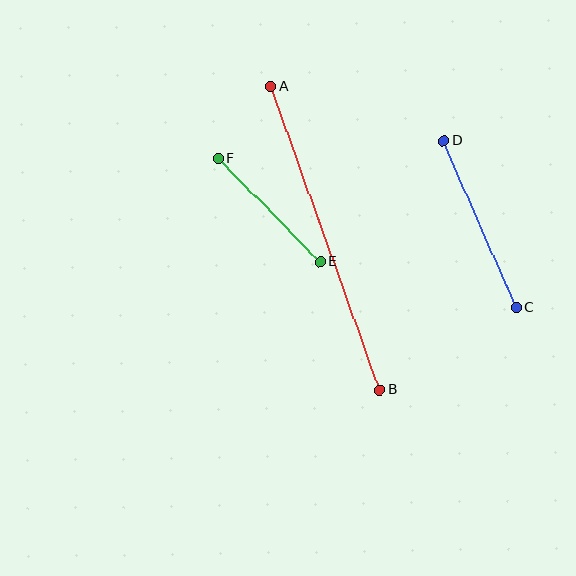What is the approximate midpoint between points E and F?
The midpoint is at approximately (269, 210) pixels.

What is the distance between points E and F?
The distance is approximately 145 pixels.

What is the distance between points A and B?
The distance is approximately 322 pixels.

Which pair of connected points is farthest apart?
Points A and B are farthest apart.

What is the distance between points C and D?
The distance is approximately 182 pixels.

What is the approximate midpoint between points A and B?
The midpoint is at approximately (325, 238) pixels.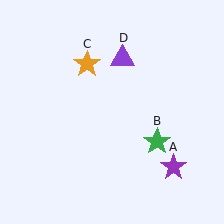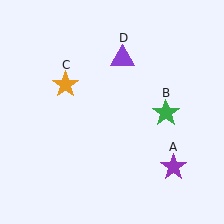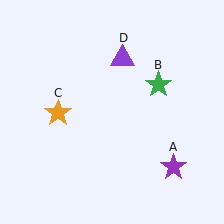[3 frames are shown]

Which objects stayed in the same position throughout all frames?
Purple star (object A) and purple triangle (object D) remained stationary.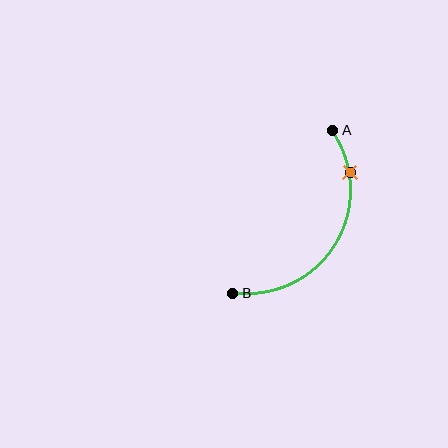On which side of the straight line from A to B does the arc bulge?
The arc bulges to the right of the straight line connecting A and B.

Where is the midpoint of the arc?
The arc midpoint is the point on the curve farthest from the straight line joining A and B. It sits to the right of that line.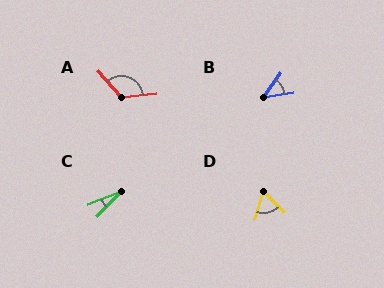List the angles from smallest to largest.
C (24°), B (46°), D (62°), A (127°).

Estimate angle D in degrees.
Approximately 62 degrees.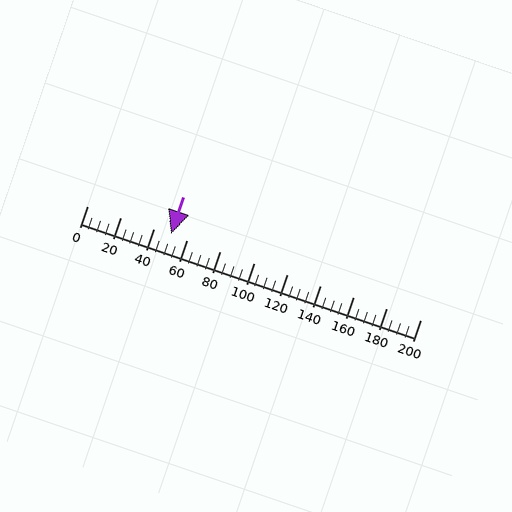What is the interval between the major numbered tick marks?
The major tick marks are spaced 20 units apart.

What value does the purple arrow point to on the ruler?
The purple arrow points to approximately 50.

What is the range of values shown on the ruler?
The ruler shows values from 0 to 200.